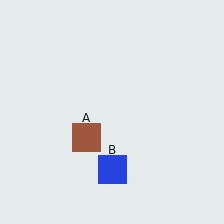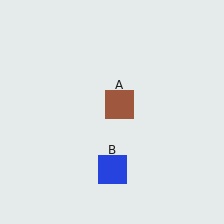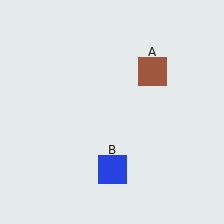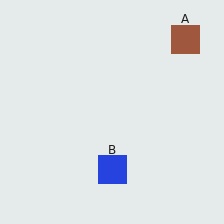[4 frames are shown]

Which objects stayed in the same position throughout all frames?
Blue square (object B) remained stationary.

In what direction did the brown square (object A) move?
The brown square (object A) moved up and to the right.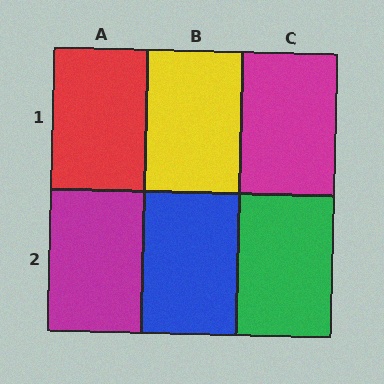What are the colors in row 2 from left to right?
Magenta, blue, green.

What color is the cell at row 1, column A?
Red.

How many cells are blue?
1 cell is blue.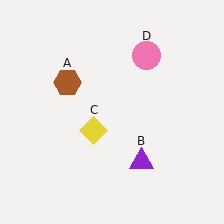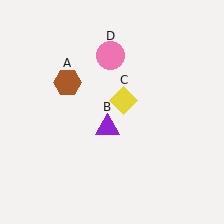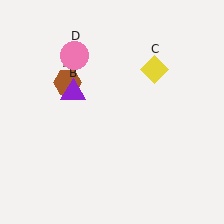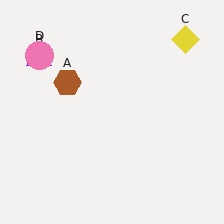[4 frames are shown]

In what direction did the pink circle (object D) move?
The pink circle (object D) moved left.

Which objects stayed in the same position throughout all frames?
Brown hexagon (object A) remained stationary.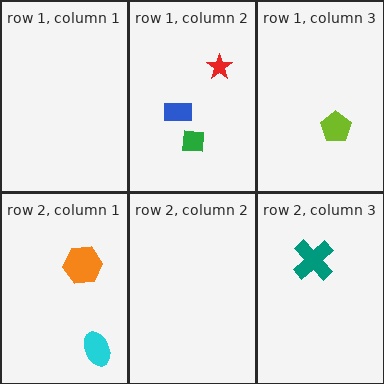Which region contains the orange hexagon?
The row 2, column 1 region.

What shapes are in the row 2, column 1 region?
The cyan ellipse, the orange hexagon.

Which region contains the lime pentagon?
The row 1, column 3 region.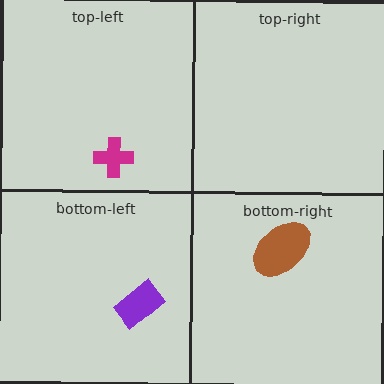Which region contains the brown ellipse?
The bottom-right region.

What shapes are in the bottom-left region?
The purple rectangle.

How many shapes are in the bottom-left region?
1.